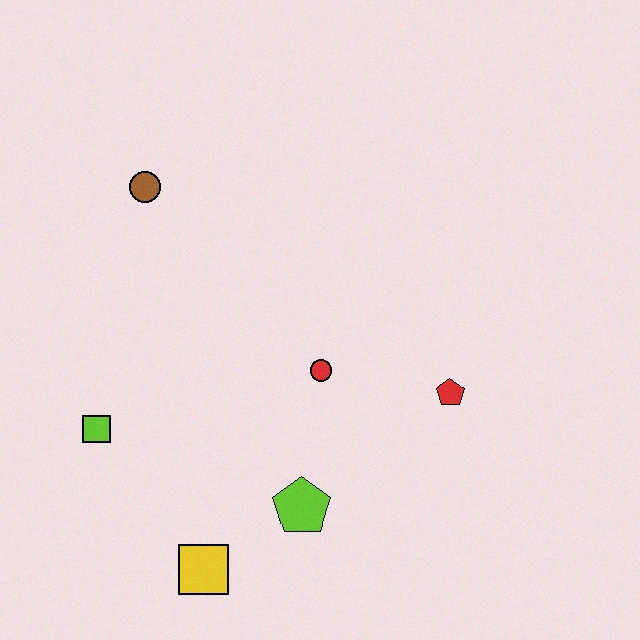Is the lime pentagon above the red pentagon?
No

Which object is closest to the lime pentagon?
The yellow square is closest to the lime pentagon.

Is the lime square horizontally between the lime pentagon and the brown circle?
No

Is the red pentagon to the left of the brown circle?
No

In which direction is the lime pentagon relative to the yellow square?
The lime pentagon is to the right of the yellow square.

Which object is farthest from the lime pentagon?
The brown circle is farthest from the lime pentagon.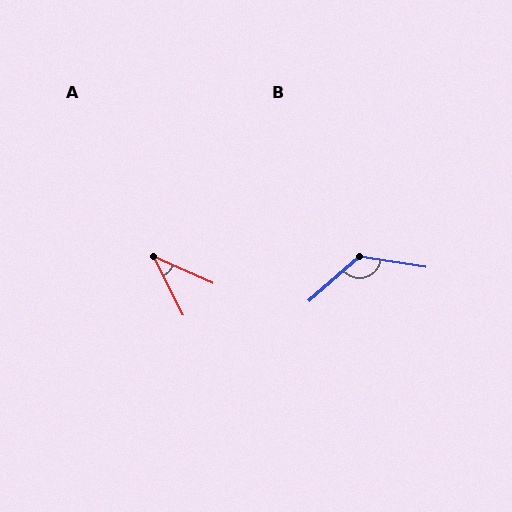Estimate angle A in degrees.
Approximately 39 degrees.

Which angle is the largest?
B, at approximately 129 degrees.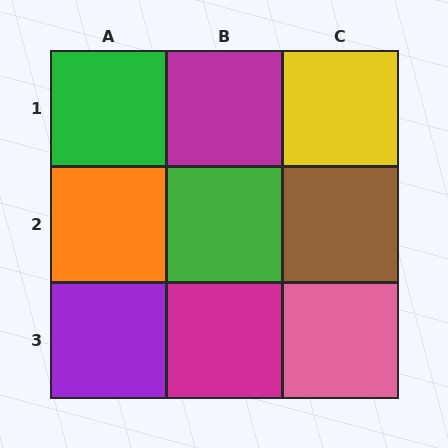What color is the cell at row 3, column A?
Purple.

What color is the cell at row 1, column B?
Magenta.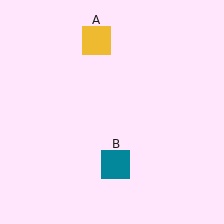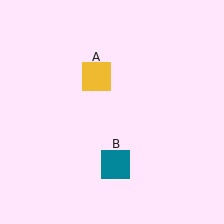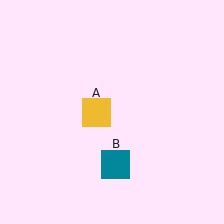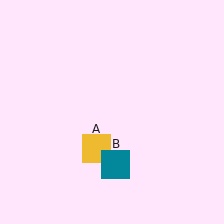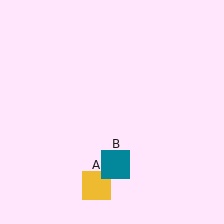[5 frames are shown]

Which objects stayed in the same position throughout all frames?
Teal square (object B) remained stationary.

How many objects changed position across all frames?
1 object changed position: yellow square (object A).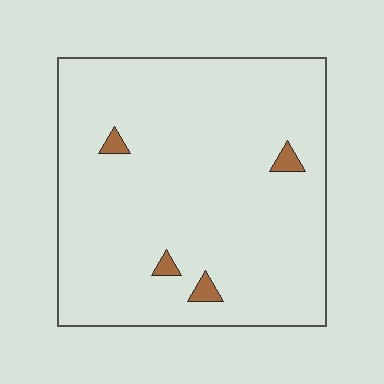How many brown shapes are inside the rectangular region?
4.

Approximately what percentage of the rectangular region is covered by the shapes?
Approximately 5%.